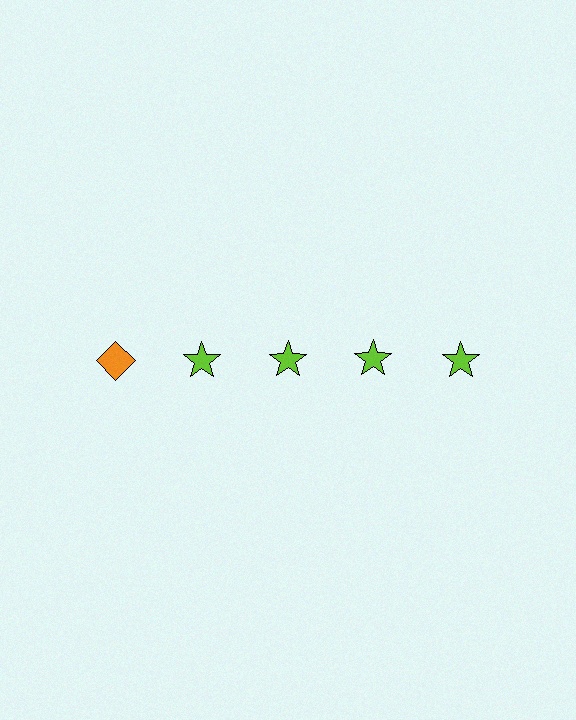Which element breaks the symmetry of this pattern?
The orange diamond in the top row, leftmost column breaks the symmetry. All other shapes are lime stars.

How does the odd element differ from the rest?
It differs in both color (orange instead of lime) and shape (diamond instead of star).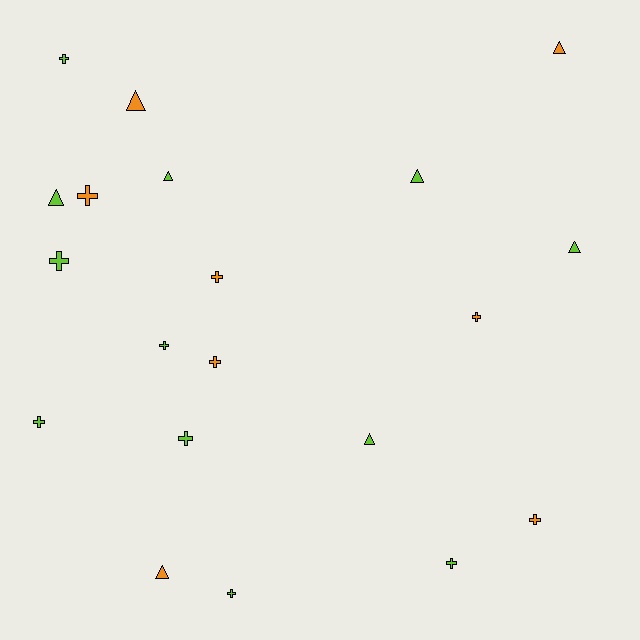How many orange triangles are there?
There are 3 orange triangles.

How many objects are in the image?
There are 20 objects.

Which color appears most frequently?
Lime, with 12 objects.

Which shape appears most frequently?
Cross, with 12 objects.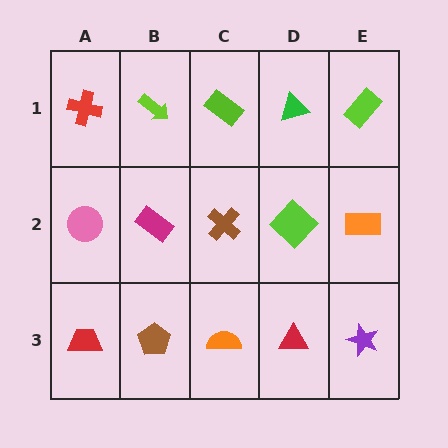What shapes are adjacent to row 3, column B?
A magenta rectangle (row 2, column B), a red trapezoid (row 3, column A), an orange semicircle (row 3, column C).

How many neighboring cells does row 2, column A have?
3.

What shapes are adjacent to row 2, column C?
A lime rectangle (row 1, column C), an orange semicircle (row 3, column C), a magenta rectangle (row 2, column B), a lime diamond (row 2, column D).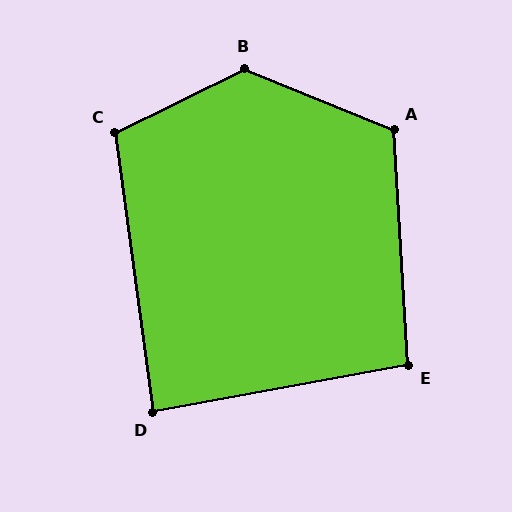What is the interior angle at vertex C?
Approximately 109 degrees (obtuse).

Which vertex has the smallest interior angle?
D, at approximately 87 degrees.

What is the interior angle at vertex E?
Approximately 97 degrees (obtuse).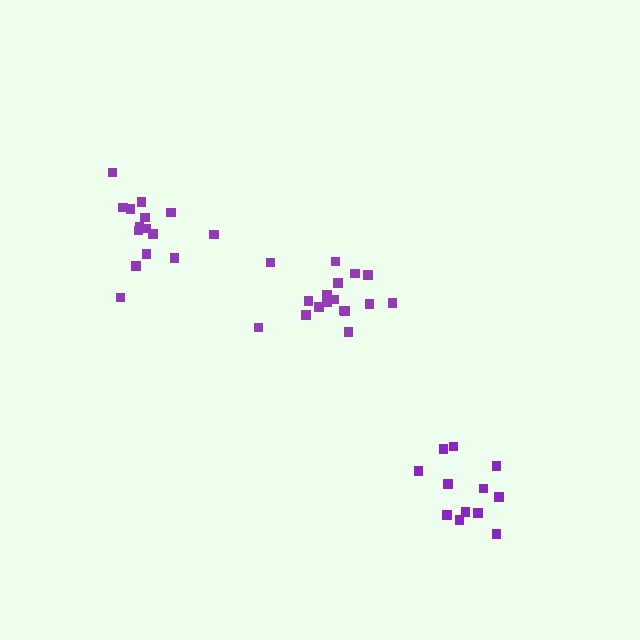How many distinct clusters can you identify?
There are 3 distinct clusters.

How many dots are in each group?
Group 1: 17 dots, Group 2: 12 dots, Group 3: 15 dots (44 total).